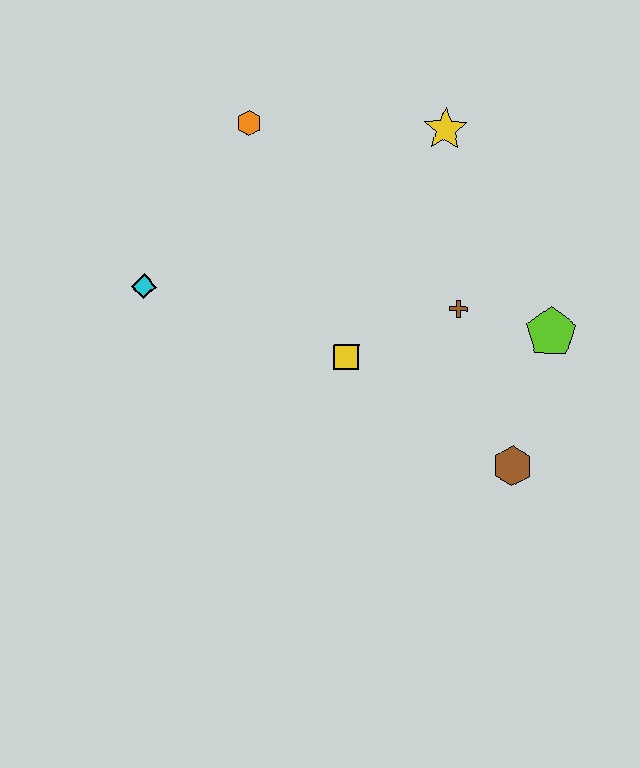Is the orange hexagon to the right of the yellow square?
No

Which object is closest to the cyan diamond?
The orange hexagon is closest to the cyan diamond.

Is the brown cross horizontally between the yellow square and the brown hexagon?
Yes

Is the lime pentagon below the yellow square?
No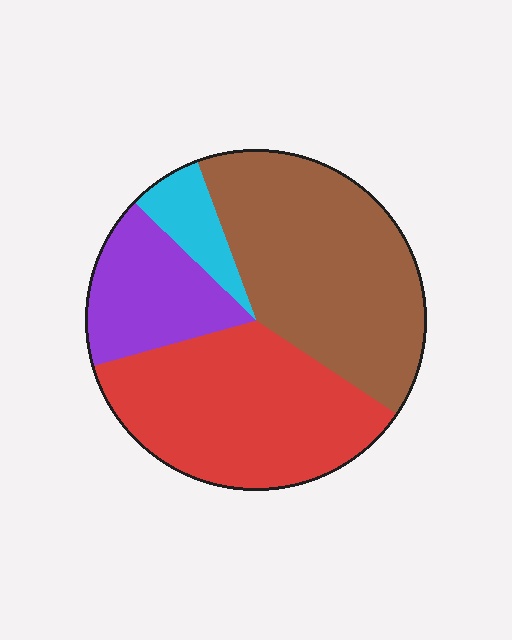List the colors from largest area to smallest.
From largest to smallest: brown, red, purple, cyan.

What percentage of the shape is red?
Red covers about 35% of the shape.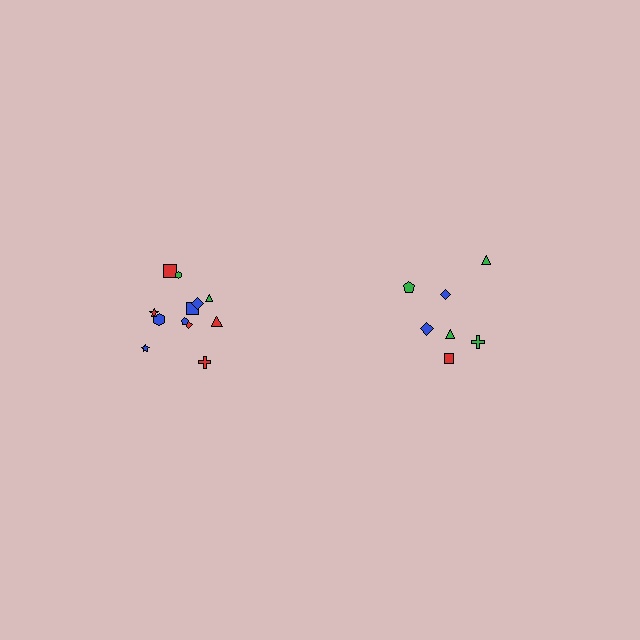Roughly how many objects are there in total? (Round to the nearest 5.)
Roughly 20 objects in total.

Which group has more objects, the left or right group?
The left group.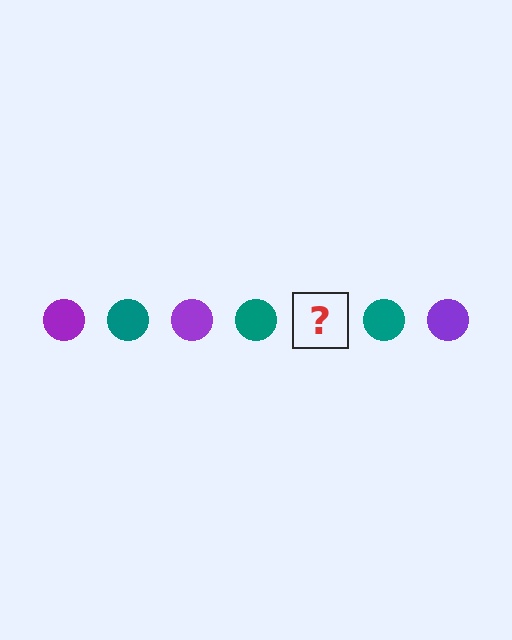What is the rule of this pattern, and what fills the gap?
The rule is that the pattern cycles through purple, teal circles. The gap should be filled with a purple circle.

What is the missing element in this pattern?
The missing element is a purple circle.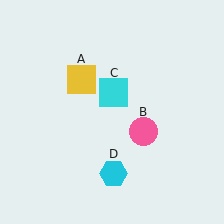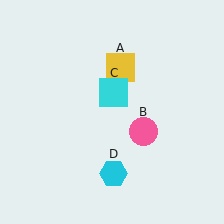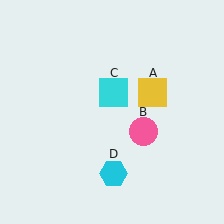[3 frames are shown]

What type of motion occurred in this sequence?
The yellow square (object A) rotated clockwise around the center of the scene.